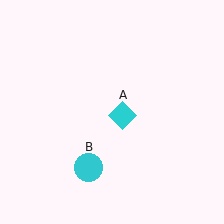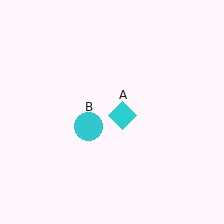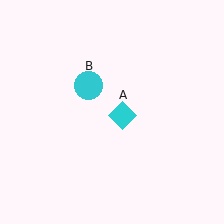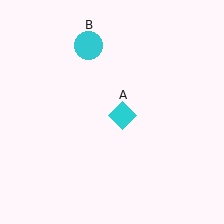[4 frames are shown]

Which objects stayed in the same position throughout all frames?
Cyan diamond (object A) remained stationary.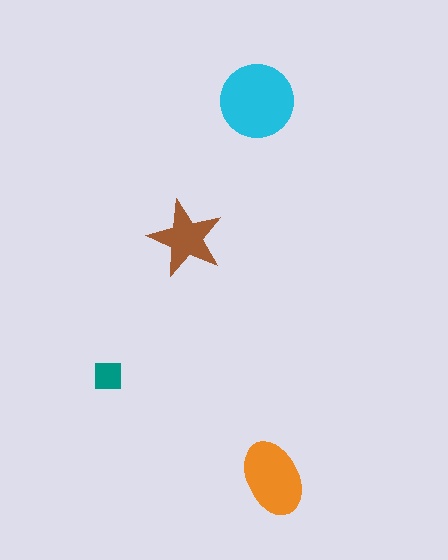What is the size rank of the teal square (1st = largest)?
4th.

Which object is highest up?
The cyan circle is topmost.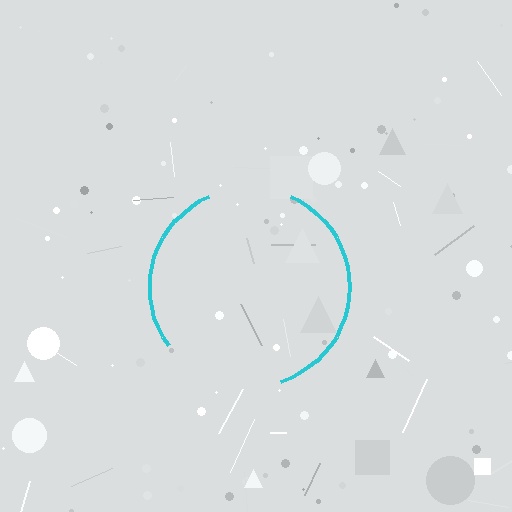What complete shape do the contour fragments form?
The contour fragments form a circle.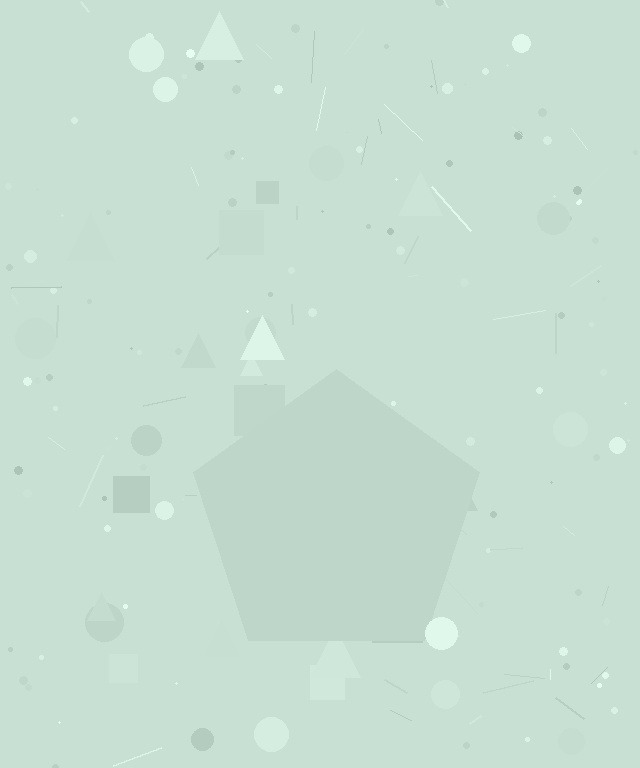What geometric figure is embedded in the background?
A pentagon is embedded in the background.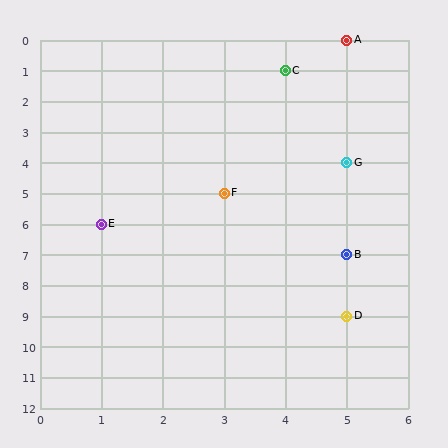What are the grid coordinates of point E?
Point E is at grid coordinates (1, 6).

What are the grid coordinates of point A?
Point A is at grid coordinates (5, 0).